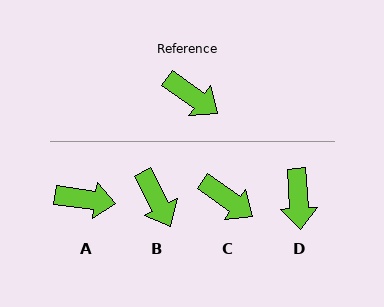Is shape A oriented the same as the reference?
No, it is off by about 27 degrees.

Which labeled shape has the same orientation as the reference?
C.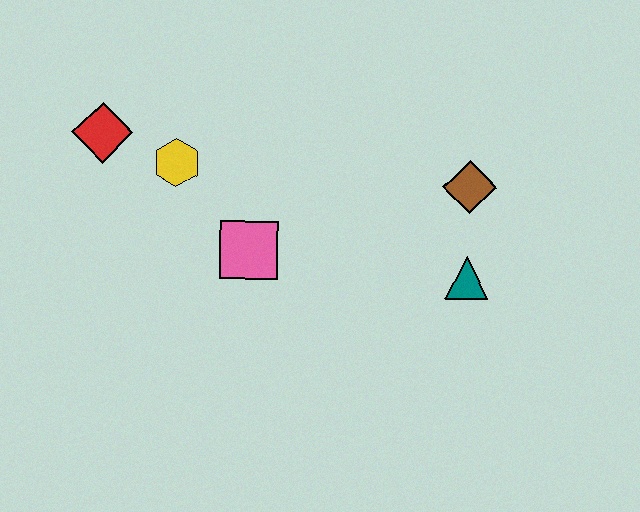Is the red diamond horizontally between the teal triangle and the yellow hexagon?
No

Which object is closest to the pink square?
The yellow hexagon is closest to the pink square.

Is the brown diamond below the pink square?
No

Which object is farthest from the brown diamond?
The red diamond is farthest from the brown diamond.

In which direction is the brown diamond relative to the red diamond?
The brown diamond is to the right of the red diamond.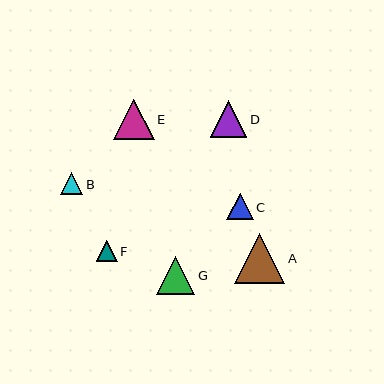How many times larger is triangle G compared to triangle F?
Triangle G is approximately 1.8 times the size of triangle F.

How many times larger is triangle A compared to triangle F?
Triangle A is approximately 2.4 times the size of triangle F.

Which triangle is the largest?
Triangle A is the largest with a size of approximately 50 pixels.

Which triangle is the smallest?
Triangle F is the smallest with a size of approximately 21 pixels.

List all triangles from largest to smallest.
From largest to smallest: A, E, G, D, C, B, F.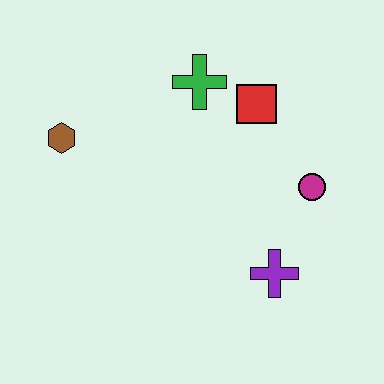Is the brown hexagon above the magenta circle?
Yes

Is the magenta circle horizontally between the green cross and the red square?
No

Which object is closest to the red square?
The green cross is closest to the red square.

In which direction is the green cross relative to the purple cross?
The green cross is above the purple cross.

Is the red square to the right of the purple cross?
No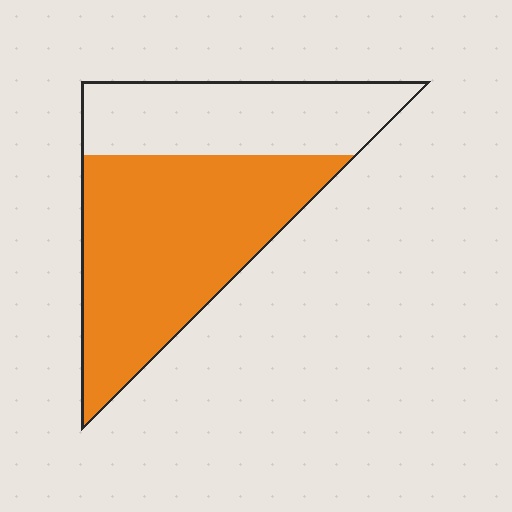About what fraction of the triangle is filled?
About five eighths (5/8).